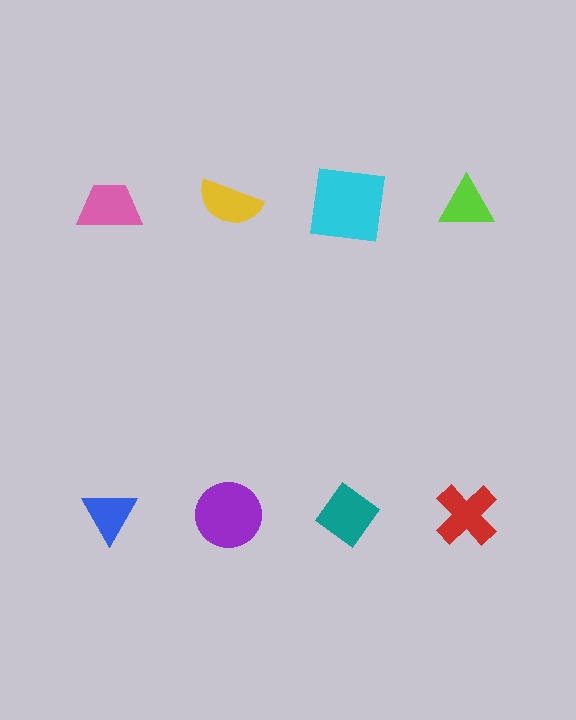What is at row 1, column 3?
A cyan square.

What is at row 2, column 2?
A purple circle.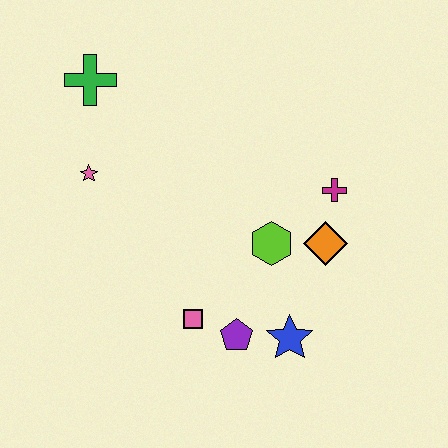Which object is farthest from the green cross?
The blue star is farthest from the green cross.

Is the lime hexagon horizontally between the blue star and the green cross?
Yes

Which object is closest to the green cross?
The pink star is closest to the green cross.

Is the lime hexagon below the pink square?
No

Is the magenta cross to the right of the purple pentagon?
Yes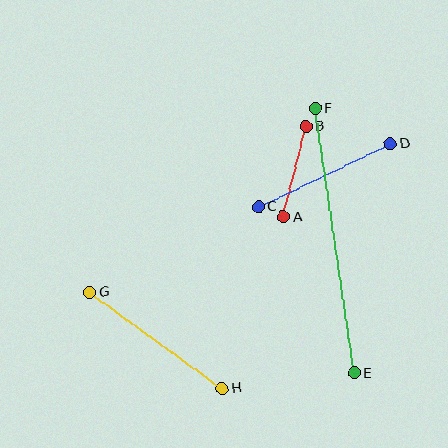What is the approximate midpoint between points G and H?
The midpoint is at approximately (156, 340) pixels.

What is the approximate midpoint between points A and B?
The midpoint is at approximately (295, 172) pixels.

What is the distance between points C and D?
The distance is approximately 146 pixels.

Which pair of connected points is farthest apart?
Points E and F are farthest apart.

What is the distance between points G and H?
The distance is approximately 163 pixels.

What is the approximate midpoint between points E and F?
The midpoint is at approximately (335, 241) pixels.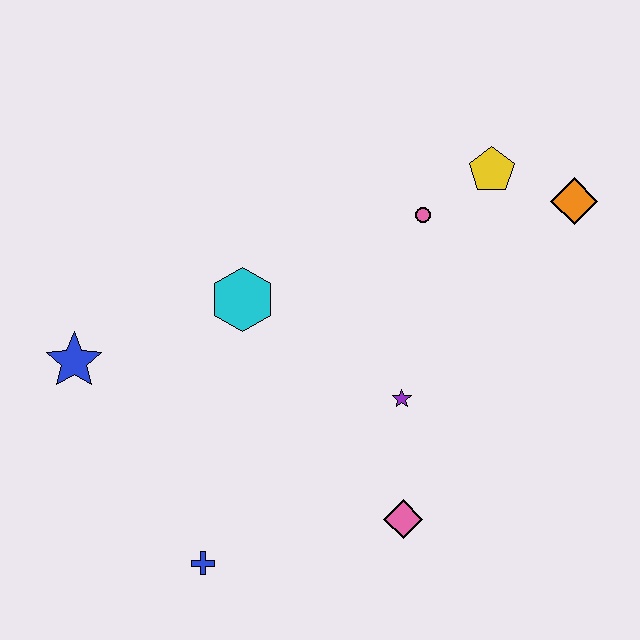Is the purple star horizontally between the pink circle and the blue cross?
Yes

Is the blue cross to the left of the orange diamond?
Yes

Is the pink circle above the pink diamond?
Yes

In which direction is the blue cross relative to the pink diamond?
The blue cross is to the left of the pink diamond.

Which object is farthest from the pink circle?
The blue cross is farthest from the pink circle.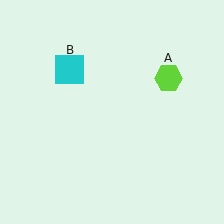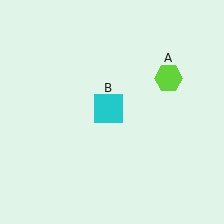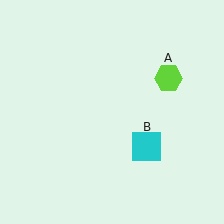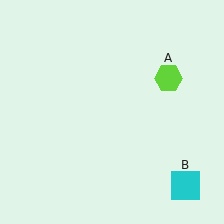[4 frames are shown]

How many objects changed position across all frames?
1 object changed position: cyan square (object B).